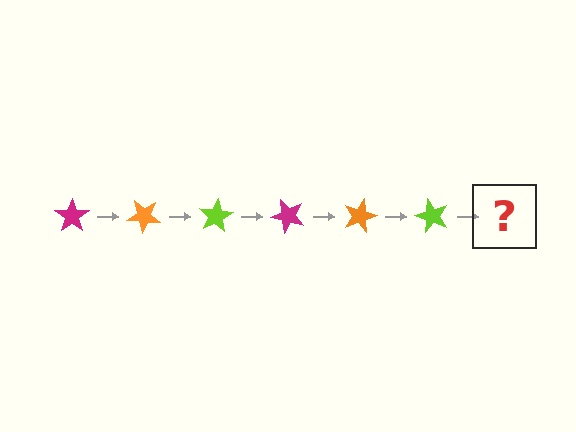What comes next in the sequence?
The next element should be a magenta star, rotated 240 degrees from the start.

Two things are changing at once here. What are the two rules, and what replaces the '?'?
The two rules are that it rotates 40 degrees each step and the color cycles through magenta, orange, and lime. The '?' should be a magenta star, rotated 240 degrees from the start.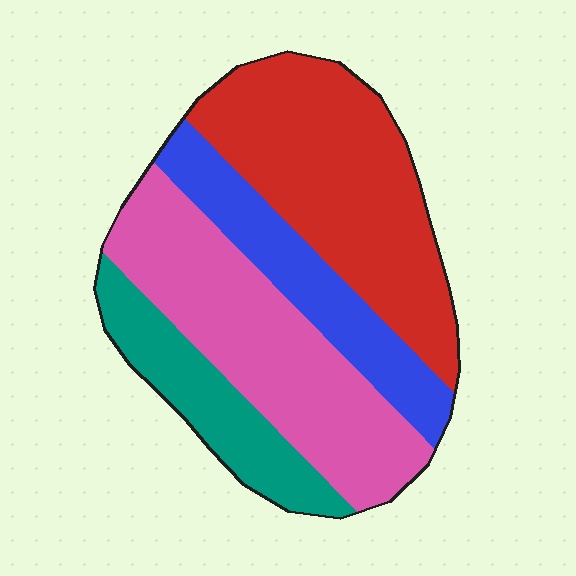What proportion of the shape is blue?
Blue covers roughly 20% of the shape.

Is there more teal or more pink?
Pink.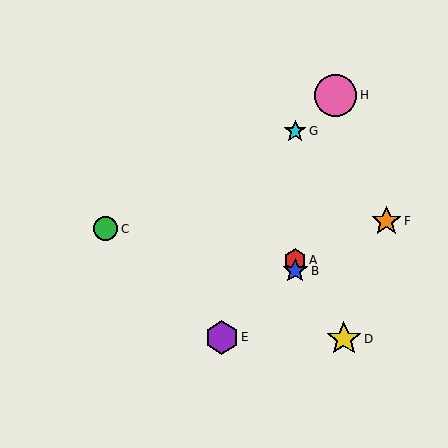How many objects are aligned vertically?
3 objects (A, B, G) are aligned vertically.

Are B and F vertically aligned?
No, B is at x≈295 and F is at x≈386.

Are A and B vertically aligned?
Yes, both are at x≈295.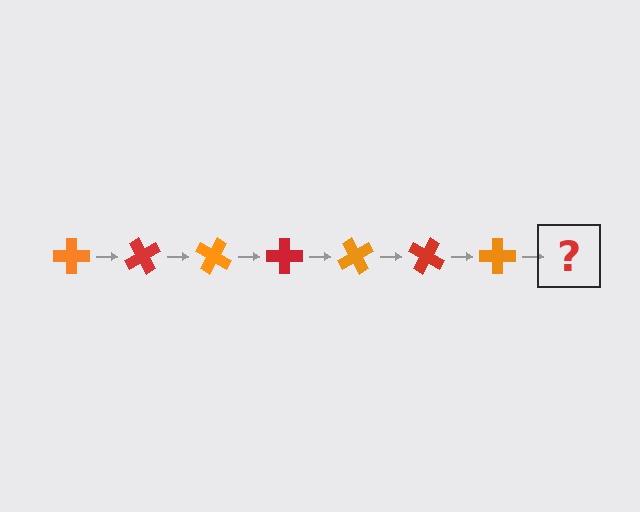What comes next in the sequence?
The next element should be a red cross, rotated 420 degrees from the start.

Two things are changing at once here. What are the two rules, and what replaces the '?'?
The two rules are that it rotates 60 degrees each step and the color cycles through orange and red. The '?' should be a red cross, rotated 420 degrees from the start.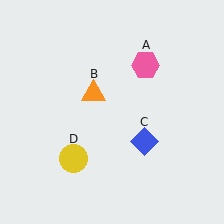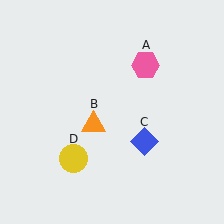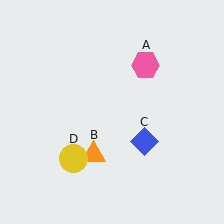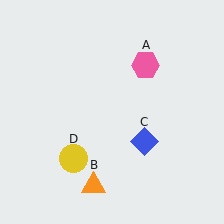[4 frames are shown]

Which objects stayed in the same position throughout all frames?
Pink hexagon (object A) and blue diamond (object C) and yellow circle (object D) remained stationary.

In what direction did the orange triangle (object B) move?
The orange triangle (object B) moved down.